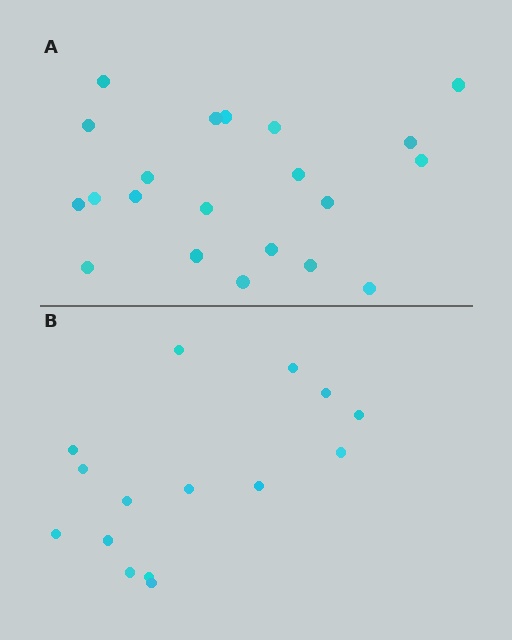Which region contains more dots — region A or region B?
Region A (the top region) has more dots.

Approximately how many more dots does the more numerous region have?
Region A has about 6 more dots than region B.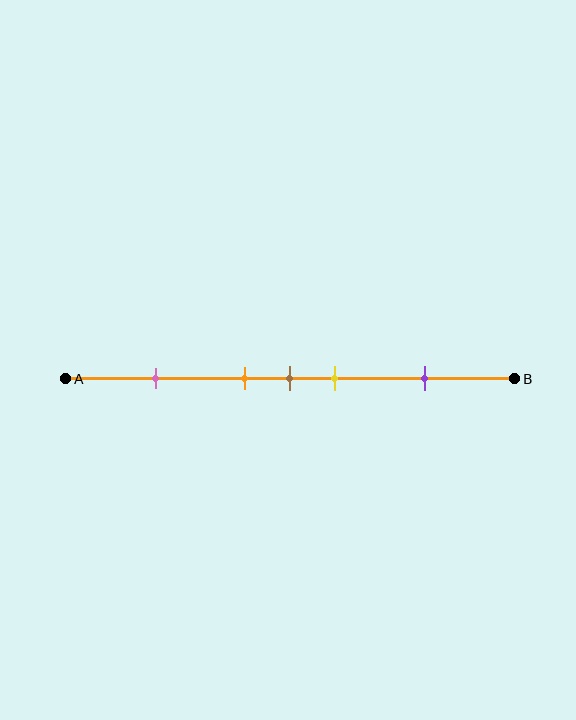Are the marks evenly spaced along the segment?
No, the marks are not evenly spaced.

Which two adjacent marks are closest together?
The orange and brown marks are the closest adjacent pair.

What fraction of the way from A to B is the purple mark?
The purple mark is approximately 80% (0.8) of the way from A to B.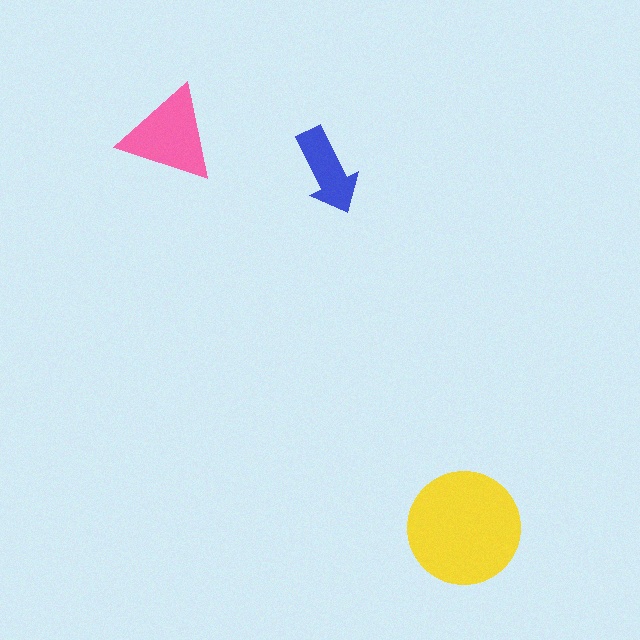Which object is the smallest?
The blue arrow.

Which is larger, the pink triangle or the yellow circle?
The yellow circle.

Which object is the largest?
The yellow circle.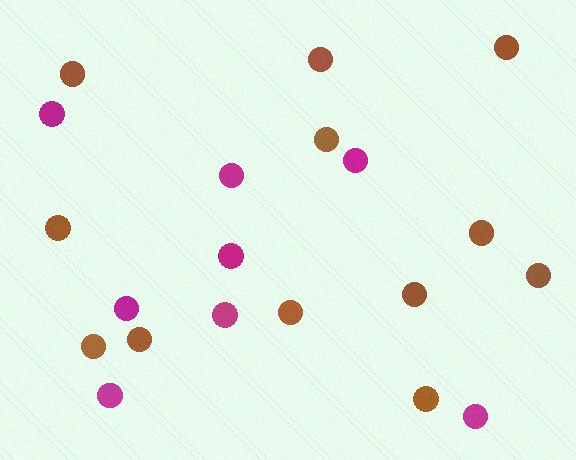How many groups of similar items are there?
There are 2 groups: one group of brown circles (12) and one group of magenta circles (8).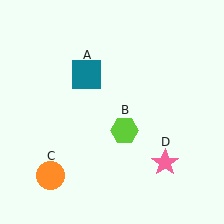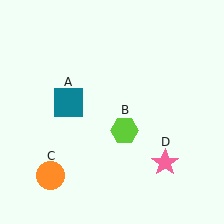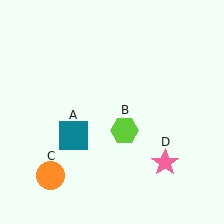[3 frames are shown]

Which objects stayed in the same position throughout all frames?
Lime hexagon (object B) and orange circle (object C) and pink star (object D) remained stationary.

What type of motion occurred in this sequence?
The teal square (object A) rotated counterclockwise around the center of the scene.